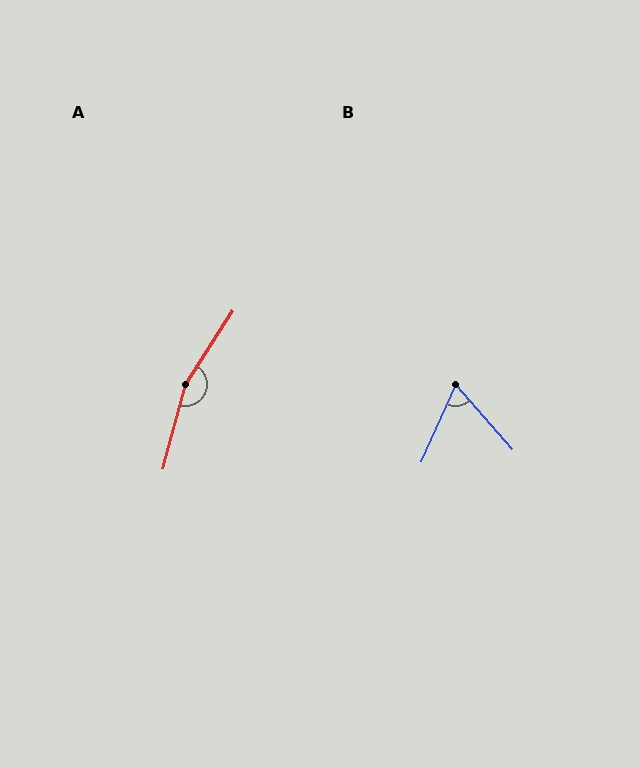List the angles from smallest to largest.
B (65°), A (162°).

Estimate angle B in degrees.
Approximately 65 degrees.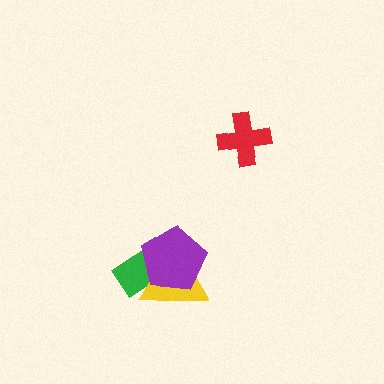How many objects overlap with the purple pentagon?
2 objects overlap with the purple pentagon.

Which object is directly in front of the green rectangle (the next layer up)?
The yellow triangle is directly in front of the green rectangle.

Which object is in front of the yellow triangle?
The purple pentagon is in front of the yellow triangle.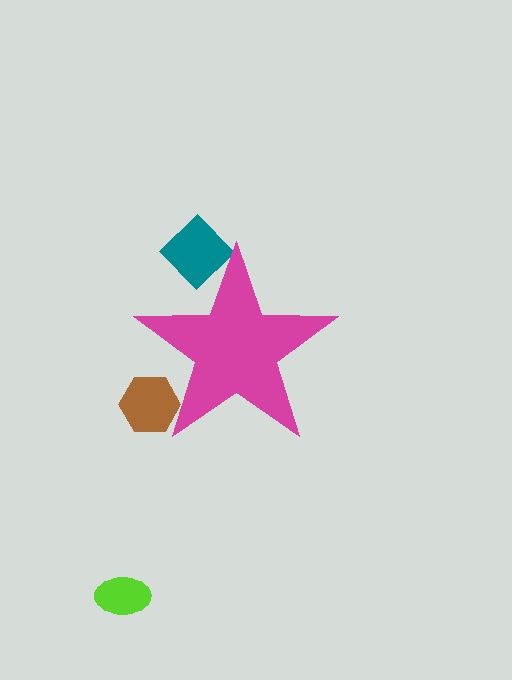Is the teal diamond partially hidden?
Yes, the teal diamond is partially hidden behind the magenta star.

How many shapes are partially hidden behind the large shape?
2 shapes are partially hidden.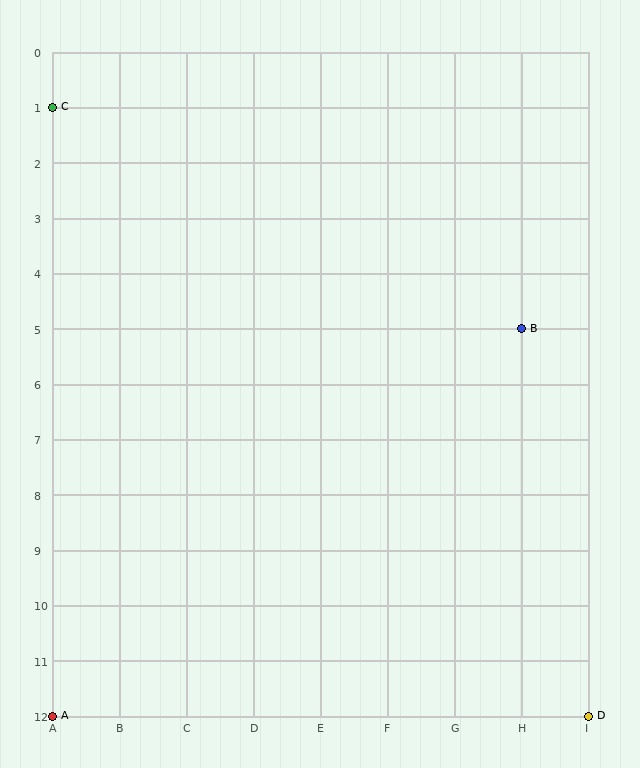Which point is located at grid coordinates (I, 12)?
Point D is at (I, 12).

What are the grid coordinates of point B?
Point B is at grid coordinates (H, 5).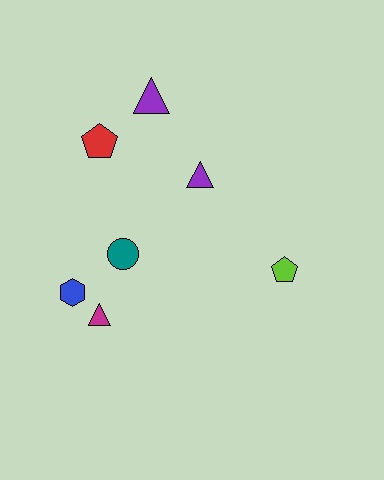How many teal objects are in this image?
There is 1 teal object.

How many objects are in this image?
There are 7 objects.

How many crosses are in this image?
There are no crosses.